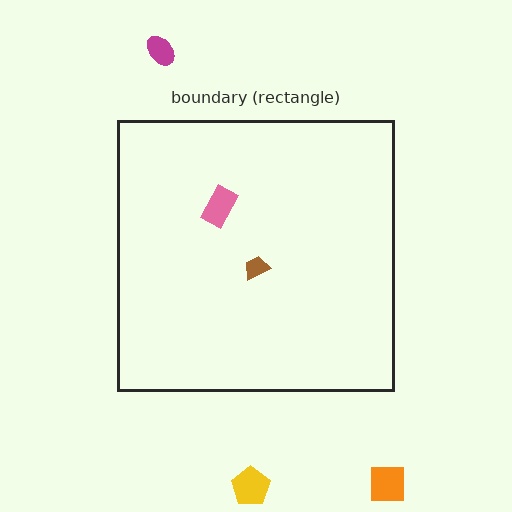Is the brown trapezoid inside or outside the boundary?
Inside.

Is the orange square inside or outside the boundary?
Outside.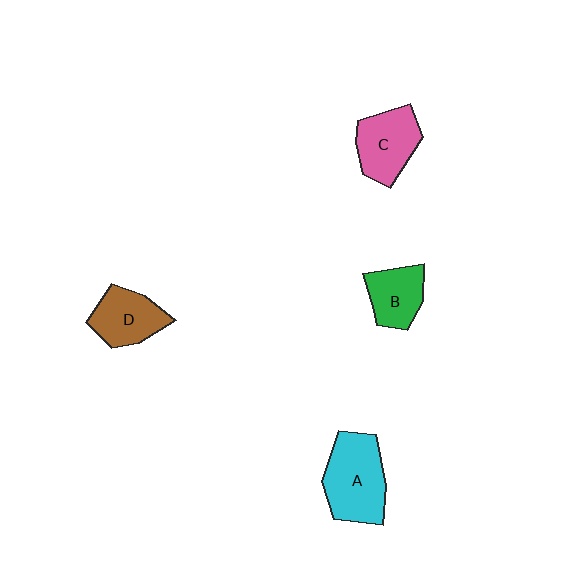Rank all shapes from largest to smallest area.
From largest to smallest: A (cyan), C (pink), D (brown), B (green).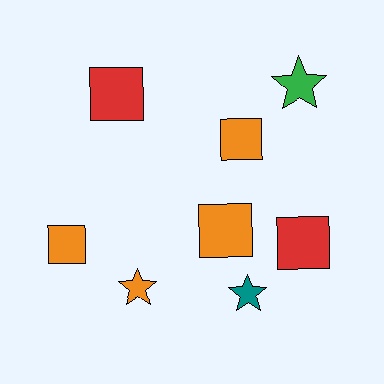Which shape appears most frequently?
Square, with 5 objects.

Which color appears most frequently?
Orange, with 4 objects.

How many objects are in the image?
There are 8 objects.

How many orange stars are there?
There is 1 orange star.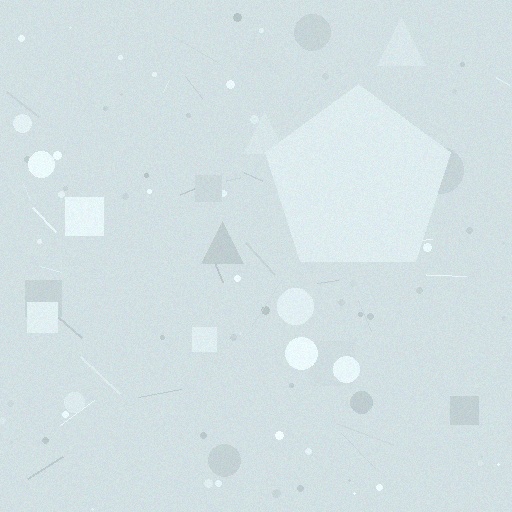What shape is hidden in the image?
A pentagon is hidden in the image.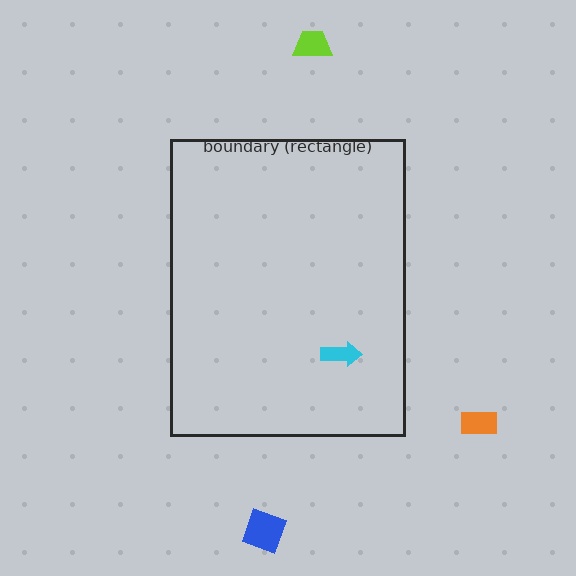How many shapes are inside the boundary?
1 inside, 3 outside.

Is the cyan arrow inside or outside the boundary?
Inside.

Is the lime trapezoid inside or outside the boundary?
Outside.